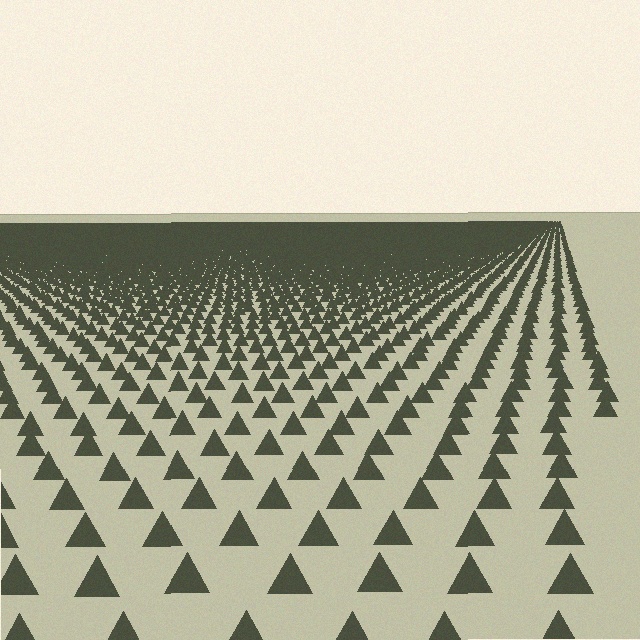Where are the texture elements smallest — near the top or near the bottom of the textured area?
Near the top.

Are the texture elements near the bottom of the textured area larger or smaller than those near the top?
Larger. Near the bottom, elements are closer to the viewer and appear at a bigger on-screen size.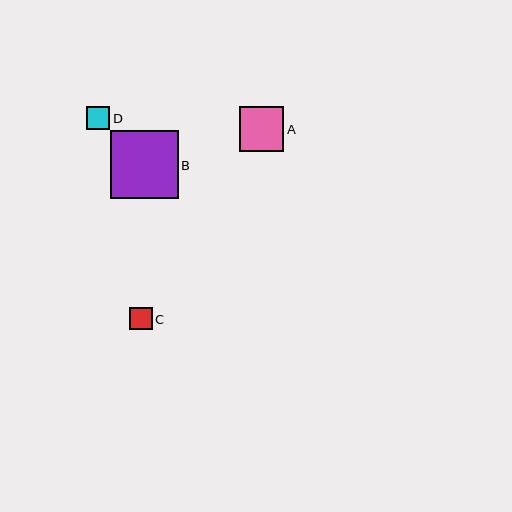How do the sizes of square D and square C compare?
Square D and square C are approximately the same size.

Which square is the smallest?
Square C is the smallest with a size of approximately 22 pixels.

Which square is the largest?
Square B is the largest with a size of approximately 67 pixels.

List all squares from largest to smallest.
From largest to smallest: B, A, D, C.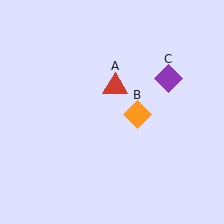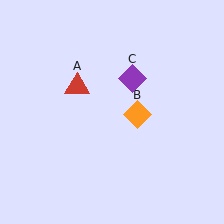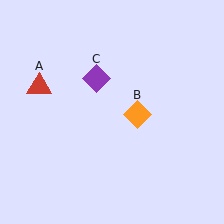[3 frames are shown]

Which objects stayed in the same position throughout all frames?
Orange diamond (object B) remained stationary.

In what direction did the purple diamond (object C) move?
The purple diamond (object C) moved left.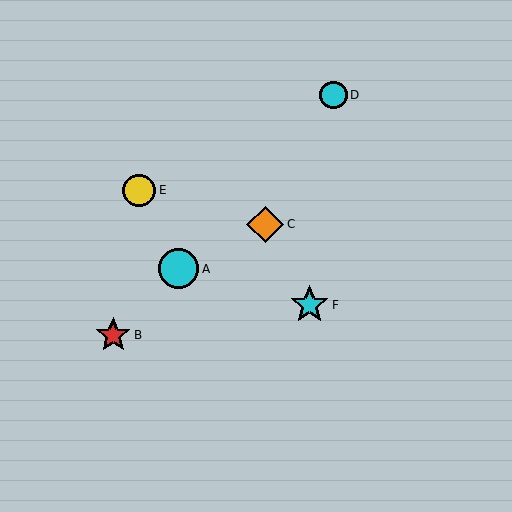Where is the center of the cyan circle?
The center of the cyan circle is at (334, 95).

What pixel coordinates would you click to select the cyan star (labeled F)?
Click at (310, 305) to select the cyan star F.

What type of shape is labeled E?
Shape E is a yellow circle.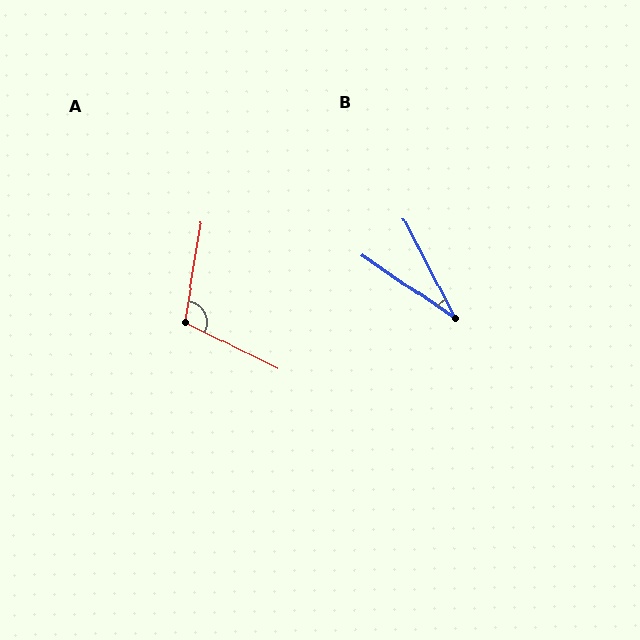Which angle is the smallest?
B, at approximately 28 degrees.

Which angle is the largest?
A, at approximately 107 degrees.